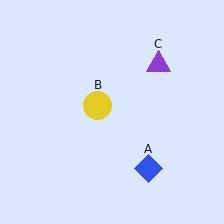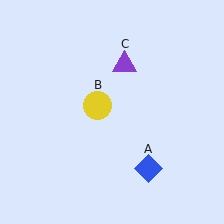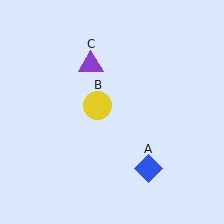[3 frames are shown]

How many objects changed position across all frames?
1 object changed position: purple triangle (object C).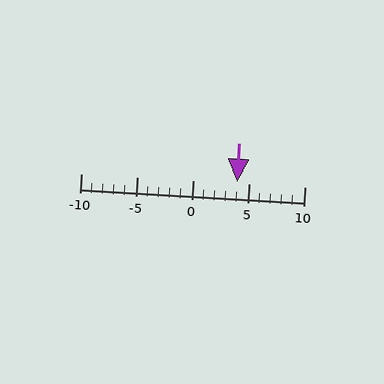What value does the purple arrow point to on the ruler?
The purple arrow points to approximately 4.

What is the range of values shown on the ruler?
The ruler shows values from -10 to 10.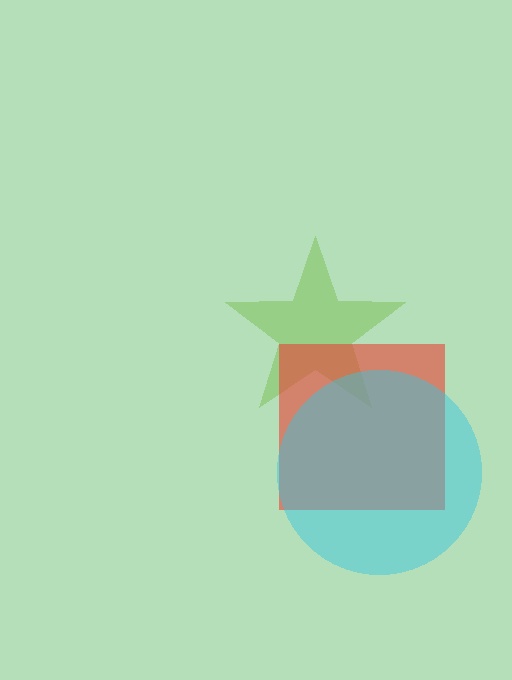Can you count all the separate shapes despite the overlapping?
Yes, there are 3 separate shapes.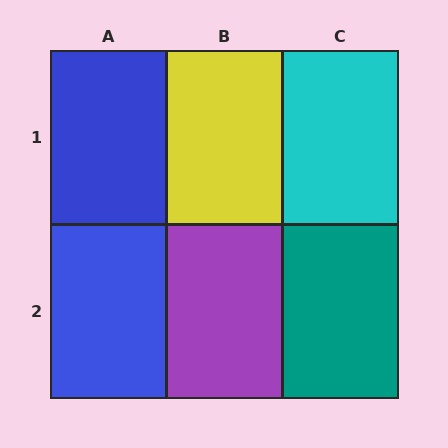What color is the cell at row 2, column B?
Purple.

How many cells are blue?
2 cells are blue.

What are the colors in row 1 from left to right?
Blue, yellow, cyan.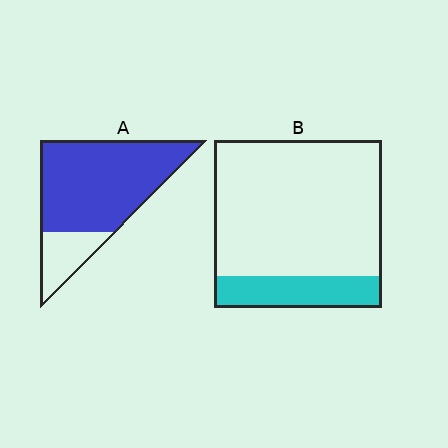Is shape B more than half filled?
No.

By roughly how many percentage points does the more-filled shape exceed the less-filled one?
By roughly 60 percentage points (A over B).